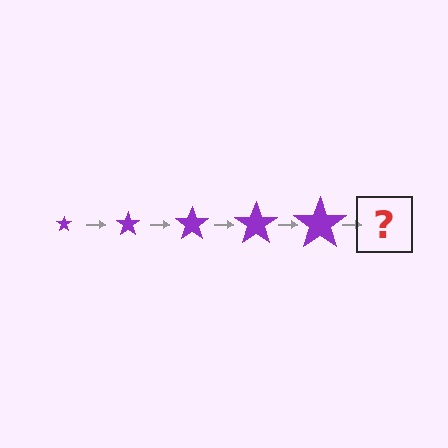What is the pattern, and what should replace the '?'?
The pattern is that the star gets progressively larger each step. The '?' should be a purple star, larger than the previous one.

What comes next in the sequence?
The next element should be a purple star, larger than the previous one.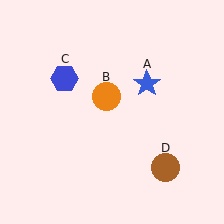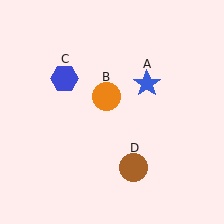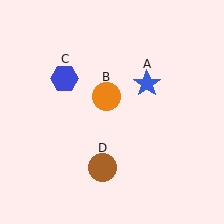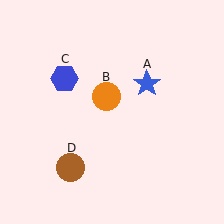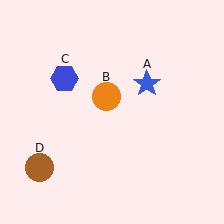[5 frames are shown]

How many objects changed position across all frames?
1 object changed position: brown circle (object D).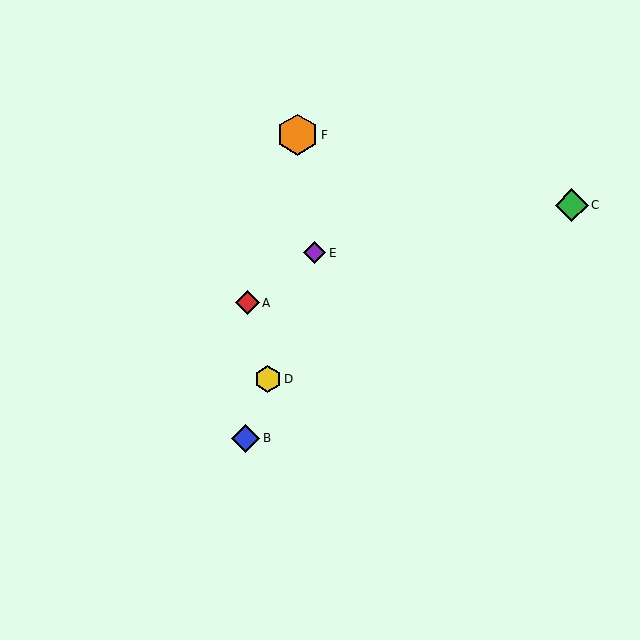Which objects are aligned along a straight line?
Objects B, D, E are aligned along a straight line.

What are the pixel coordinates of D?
Object D is at (268, 379).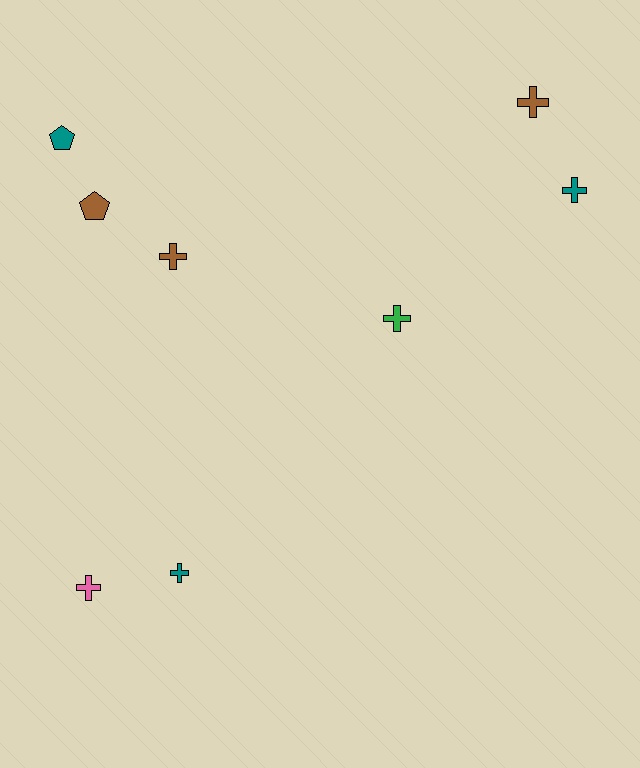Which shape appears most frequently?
Cross, with 6 objects.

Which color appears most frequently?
Teal, with 3 objects.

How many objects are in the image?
There are 8 objects.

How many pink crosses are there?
There is 1 pink cross.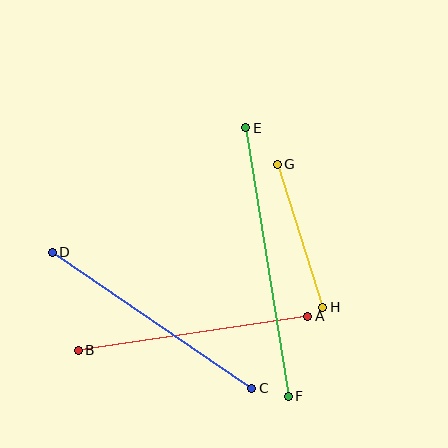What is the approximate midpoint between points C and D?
The midpoint is at approximately (152, 320) pixels.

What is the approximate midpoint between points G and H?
The midpoint is at approximately (300, 236) pixels.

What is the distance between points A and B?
The distance is approximately 232 pixels.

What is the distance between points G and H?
The distance is approximately 150 pixels.